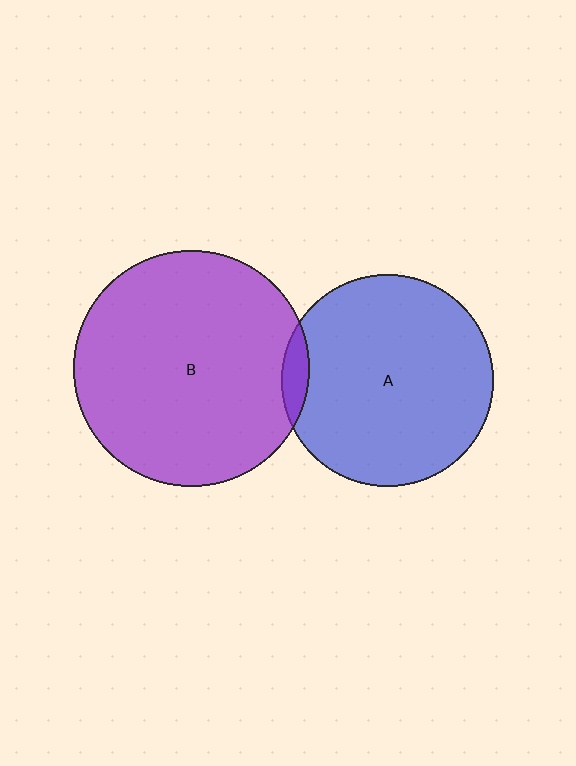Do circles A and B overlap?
Yes.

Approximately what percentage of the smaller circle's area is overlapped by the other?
Approximately 5%.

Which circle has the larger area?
Circle B (purple).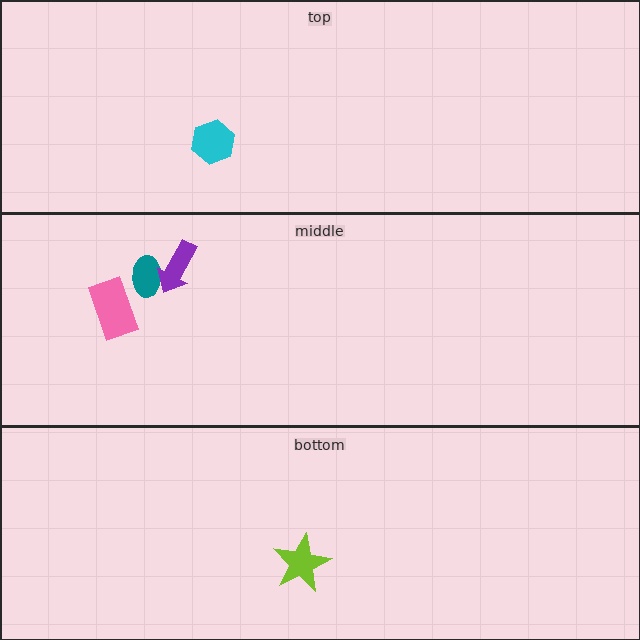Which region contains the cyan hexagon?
The top region.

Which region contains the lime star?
The bottom region.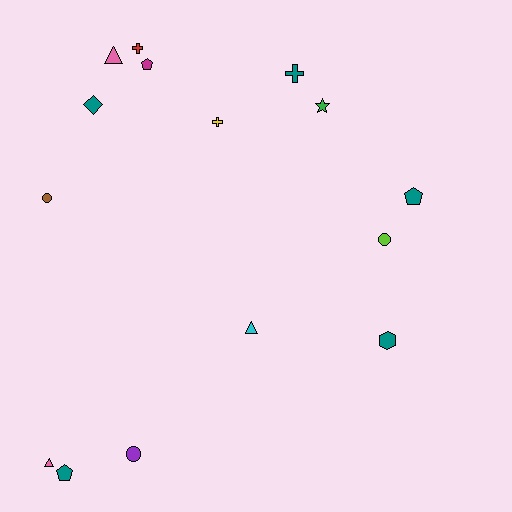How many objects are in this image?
There are 15 objects.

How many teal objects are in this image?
There are 5 teal objects.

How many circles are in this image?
There are 3 circles.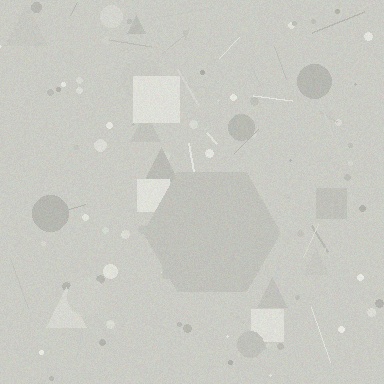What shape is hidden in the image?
A hexagon is hidden in the image.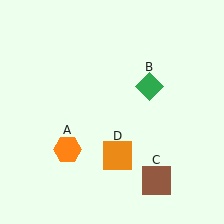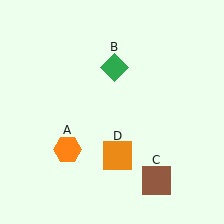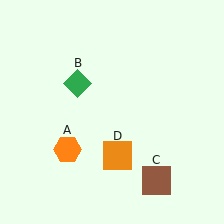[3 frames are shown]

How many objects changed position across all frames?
1 object changed position: green diamond (object B).